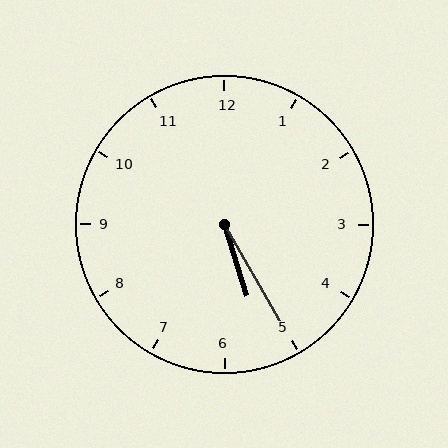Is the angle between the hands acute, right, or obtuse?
It is acute.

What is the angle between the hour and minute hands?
Approximately 12 degrees.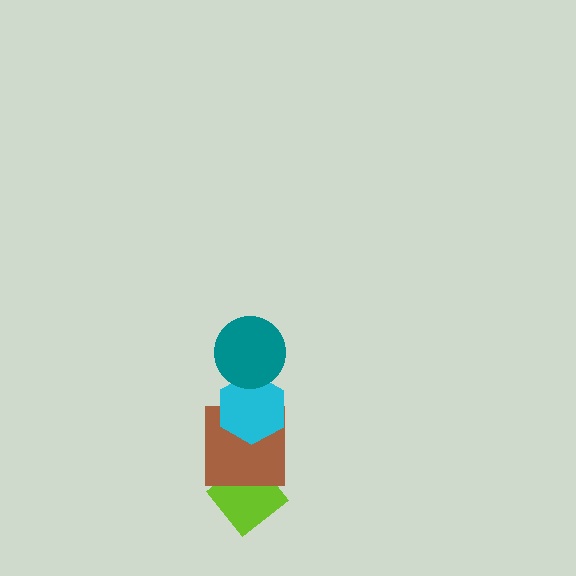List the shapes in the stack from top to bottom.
From top to bottom: the teal circle, the cyan hexagon, the brown square, the lime diamond.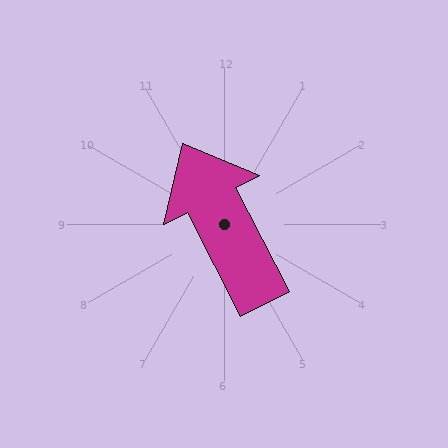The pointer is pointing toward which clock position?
Roughly 11 o'clock.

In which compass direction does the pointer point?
Northwest.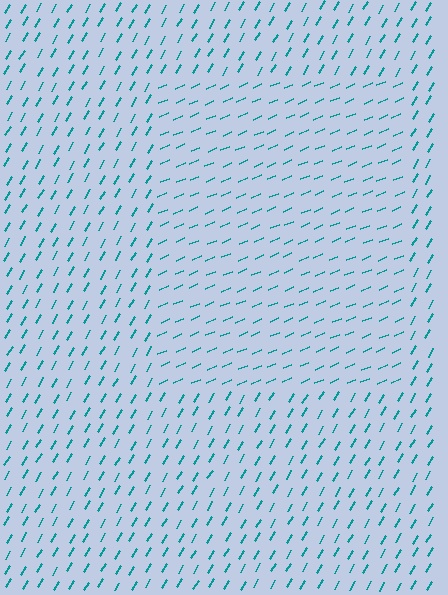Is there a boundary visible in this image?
Yes, there is a texture boundary formed by a change in line orientation.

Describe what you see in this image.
The image is filled with small teal line segments. A rectangle region in the image has lines oriented differently from the surrounding lines, creating a visible texture boundary.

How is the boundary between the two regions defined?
The boundary is defined purely by a change in line orientation (approximately 36 degrees difference). All lines are the same color and thickness.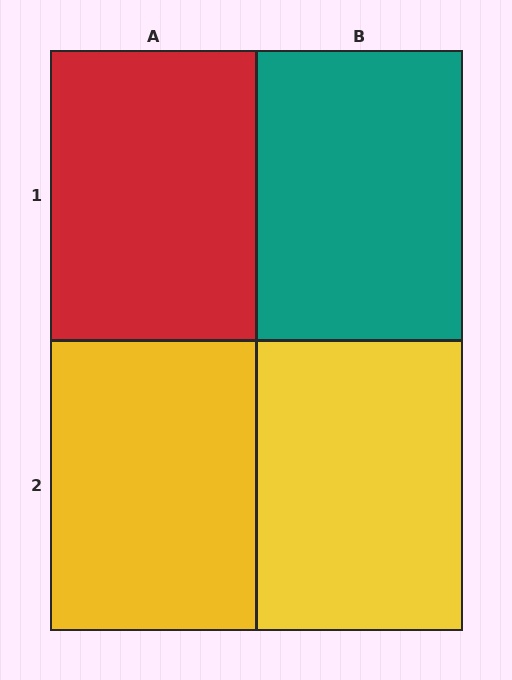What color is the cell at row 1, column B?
Teal.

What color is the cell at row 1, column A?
Red.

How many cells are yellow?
2 cells are yellow.